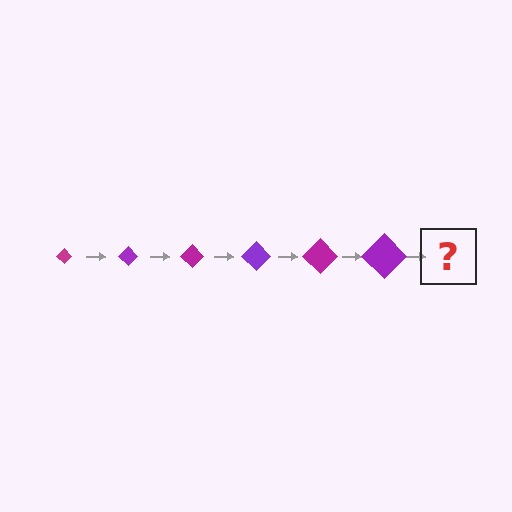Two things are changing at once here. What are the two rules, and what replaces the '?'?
The two rules are that the diamond grows larger each step and the color cycles through magenta and purple. The '?' should be a magenta diamond, larger than the previous one.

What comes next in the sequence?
The next element should be a magenta diamond, larger than the previous one.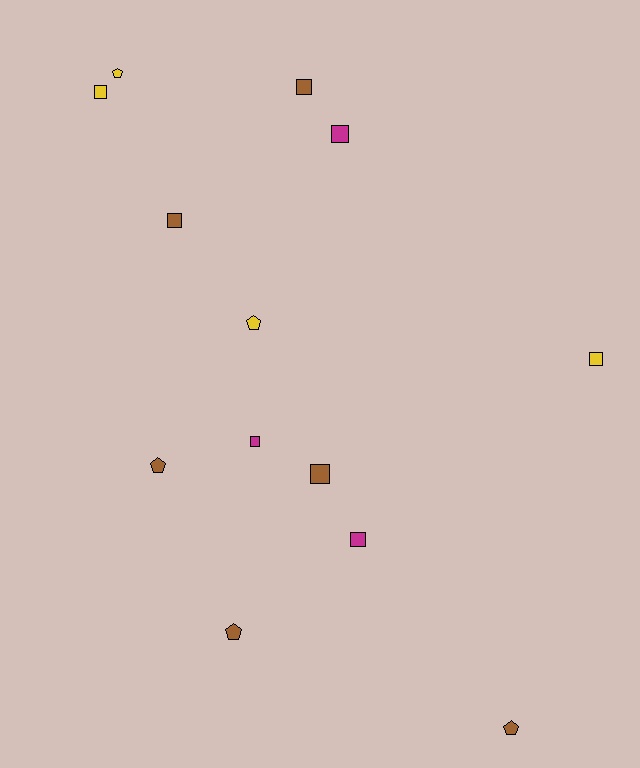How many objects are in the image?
There are 13 objects.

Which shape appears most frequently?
Square, with 8 objects.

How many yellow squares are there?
There are 2 yellow squares.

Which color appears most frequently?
Brown, with 6 objects.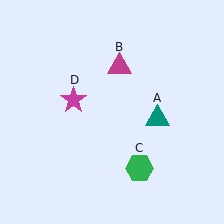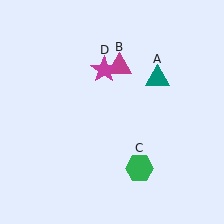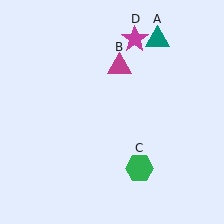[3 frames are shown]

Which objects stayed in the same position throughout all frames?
Magenta triangle (object B) and green hexagon (object C) remained stationary.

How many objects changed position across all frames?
2 objects changed position: teal triangle (object A), magenta star (object D).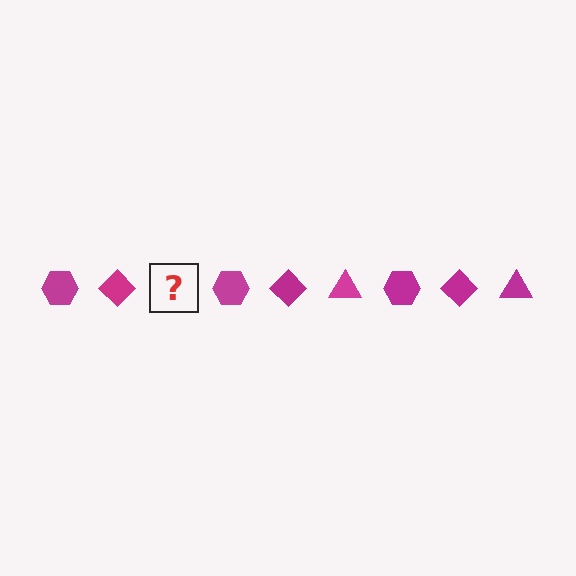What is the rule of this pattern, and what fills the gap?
The rule is that the pattern cycles through hexagon, diamond, triangle shapes in magenta. The gap should be filled with a magenta triangle.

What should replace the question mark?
The question mark should be replaced with a magenta triangle.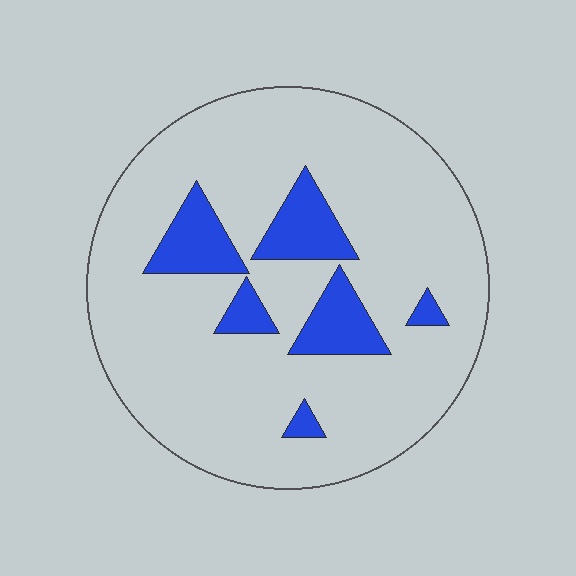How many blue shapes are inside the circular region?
6.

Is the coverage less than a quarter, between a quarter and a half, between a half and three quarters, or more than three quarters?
Less than a quarter.